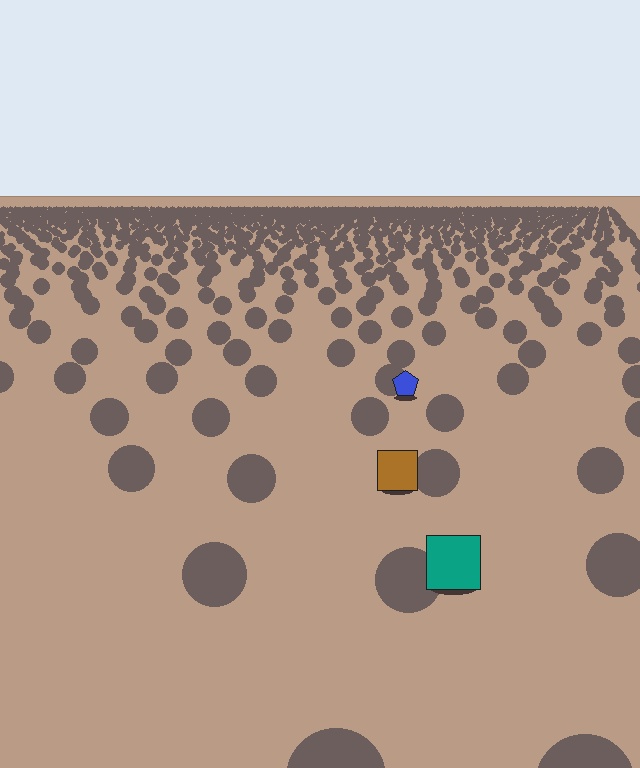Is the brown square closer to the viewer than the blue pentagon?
Yes. The brown square is closer — you can tell from the texture gradient: the ground texture is coarser near it.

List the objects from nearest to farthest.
From nearest to farthest: the teal square, the brown square, the blue pentagon.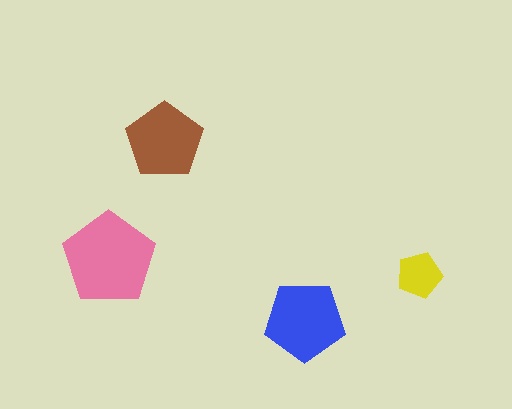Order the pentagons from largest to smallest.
the pink one, the blue one, the brown one, the yellow one.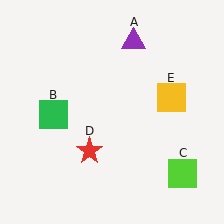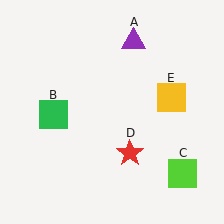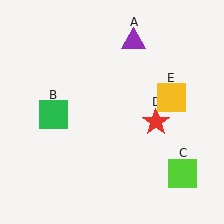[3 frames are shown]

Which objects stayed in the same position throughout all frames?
Purple triangle (object A) and green square (object B) and lime square (object C) and yellow square (object E) remained stationary.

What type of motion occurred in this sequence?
The red star (object D) rotated counterclockwise around the center of the scene.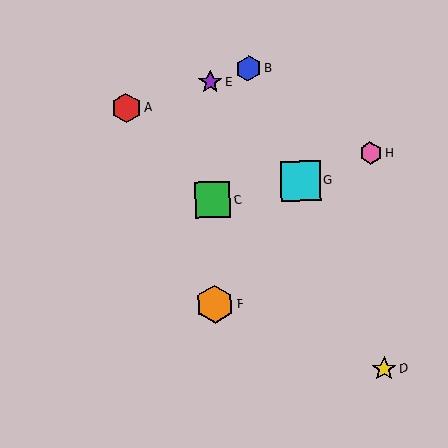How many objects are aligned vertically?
3 objects (C, E, F) are aligned vertically.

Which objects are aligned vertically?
Objects C, E, F are aligned vertically.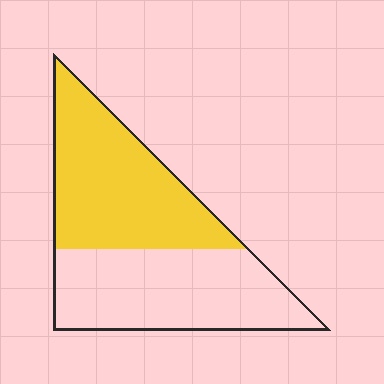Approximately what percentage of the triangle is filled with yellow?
Approximately 50%.